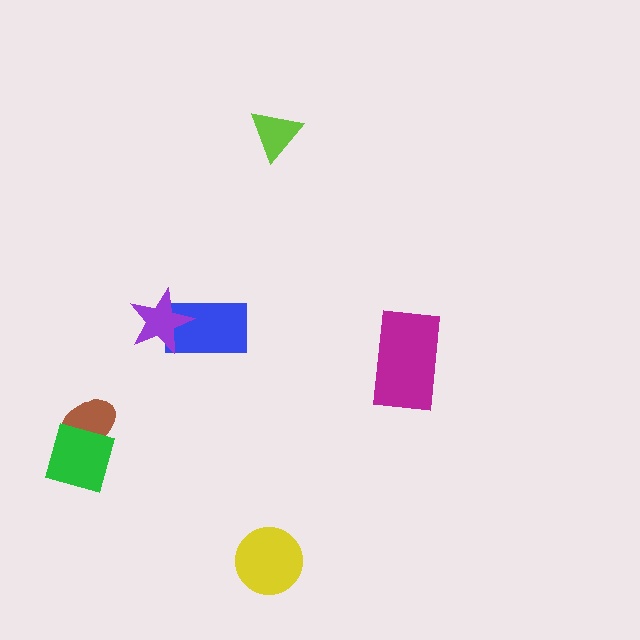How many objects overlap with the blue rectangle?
1 object overlaps with the blue rectangle.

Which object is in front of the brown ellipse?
The green diamond is in front of the brown ellipse.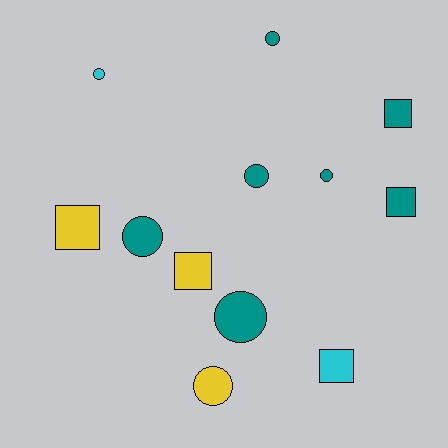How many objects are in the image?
There are 12 objects.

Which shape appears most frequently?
Circle, with 7 objects.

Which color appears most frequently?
Teal, with 7 objects.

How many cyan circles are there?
There is 1 cyan circle.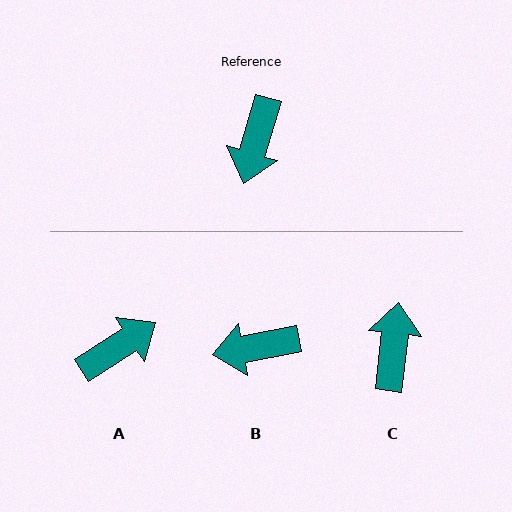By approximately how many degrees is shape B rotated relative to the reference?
Approximately 63 degrees clockwise.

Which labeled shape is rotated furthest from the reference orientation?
C, about 170 degrees away.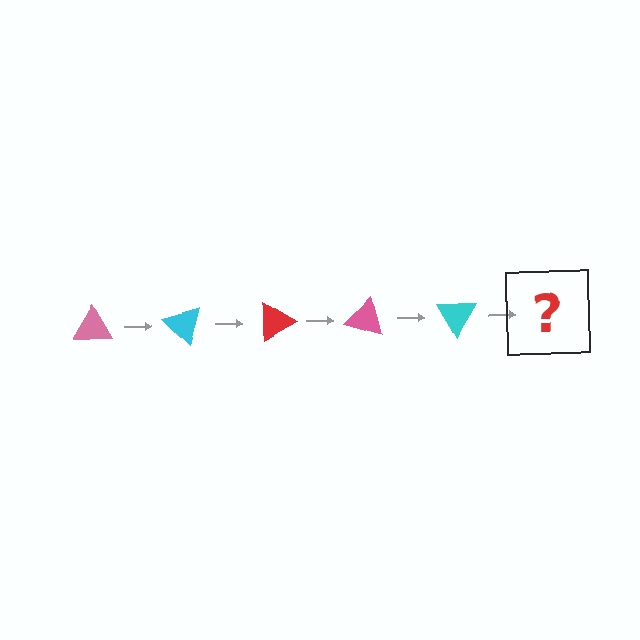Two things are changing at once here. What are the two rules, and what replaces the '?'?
The two rules are that it rotates 45 degrees each step and the color cycles through pink, cyan, and red. The '?' should be a red triangle, rotated 225 degrees from the start.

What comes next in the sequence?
The next element should be a red triangle, rotated 225 degrees from the start.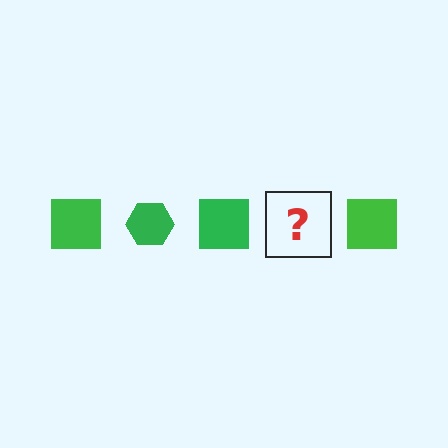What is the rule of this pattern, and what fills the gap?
The rule is that the pattern cycles through square, hexagon shapes in green. The gap should be filled with a green hexagon.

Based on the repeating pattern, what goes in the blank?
The blank should be a green hexagon.